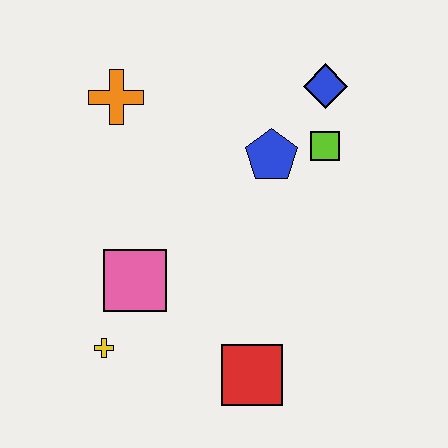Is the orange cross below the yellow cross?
No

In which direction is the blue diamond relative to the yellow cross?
The blue diamond is above the yellow cross.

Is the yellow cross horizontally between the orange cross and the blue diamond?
No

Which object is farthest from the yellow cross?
The blue diamond is farthest from the yellow cross.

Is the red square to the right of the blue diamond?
No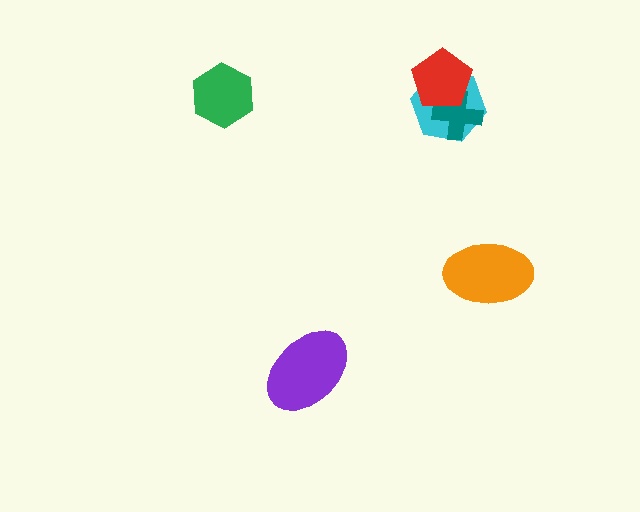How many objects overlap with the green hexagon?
0 objects overlap with the green hexagon.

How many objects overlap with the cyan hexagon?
2 objects overlap with the cyan hexagon.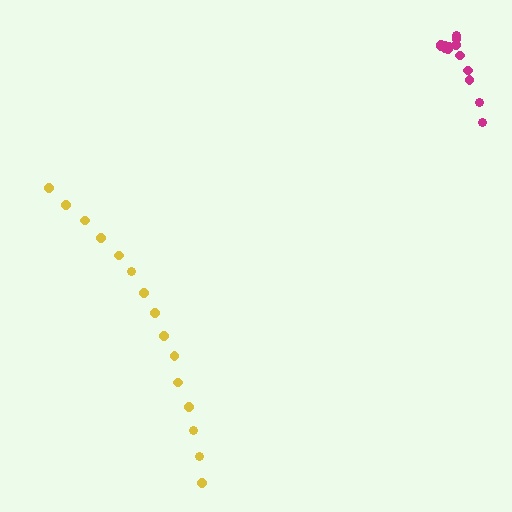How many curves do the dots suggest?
There are 2 distinct paths.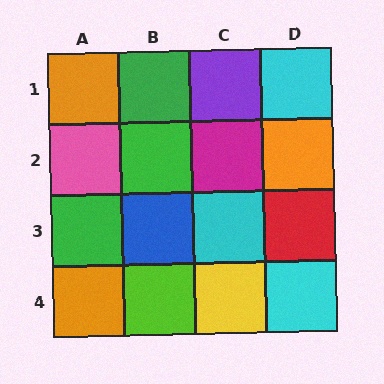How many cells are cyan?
3 cells are cyan.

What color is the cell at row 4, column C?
Yellow.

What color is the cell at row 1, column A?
Orange.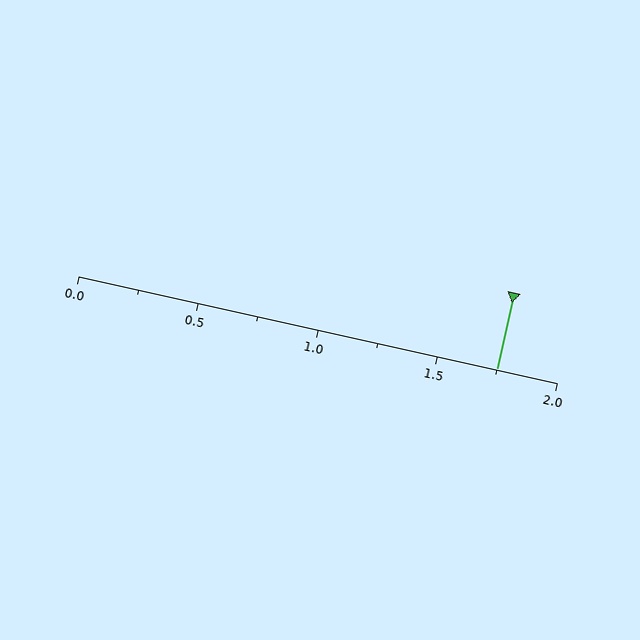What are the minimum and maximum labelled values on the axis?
The axis runs from 0.0 to 2.0.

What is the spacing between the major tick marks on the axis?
The major ticks are spaced 0.5 apart.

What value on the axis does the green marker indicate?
The marker indicates approximately 1.75.